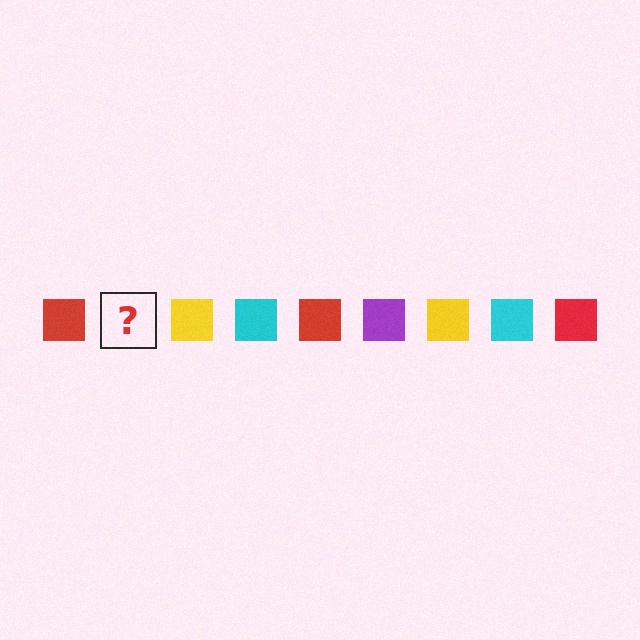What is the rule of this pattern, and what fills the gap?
The rule is that the pattern cycles through red, purple, yellow, cyan squares. The gap should be filled with a purple square.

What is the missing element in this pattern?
The missing element is a purple square.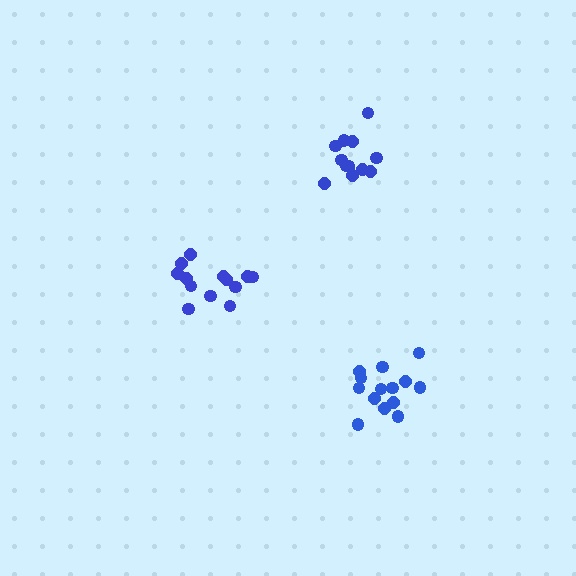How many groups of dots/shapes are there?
There are 3 groups.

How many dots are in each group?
Group 1: 14 dots, Group 2: 12 dots, Group 3: 13 dots (39 total).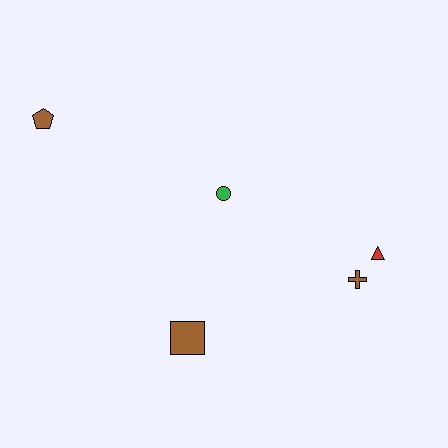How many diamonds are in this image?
There are no diamonds.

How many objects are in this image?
There are 5 objects.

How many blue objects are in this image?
There are no blue objects.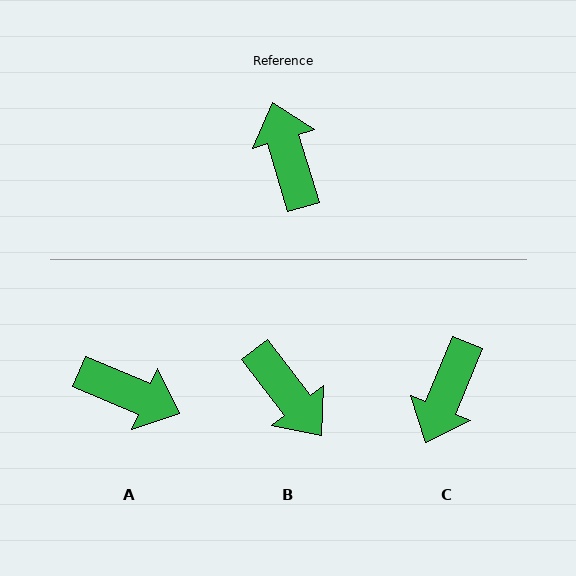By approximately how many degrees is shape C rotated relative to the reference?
Approximately 141 degrees counter-clockwise.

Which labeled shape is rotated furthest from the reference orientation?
B, about 159 degrees away.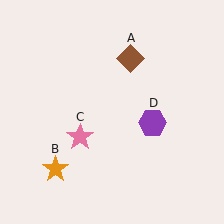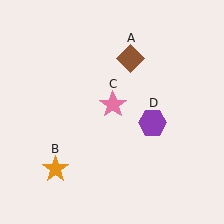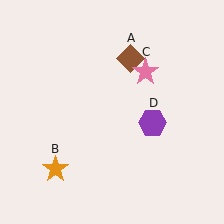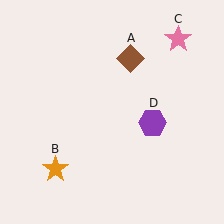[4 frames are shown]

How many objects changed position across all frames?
1 object changed position: pink star (object C).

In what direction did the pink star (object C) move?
The pink star (object C) moved up and to the right.